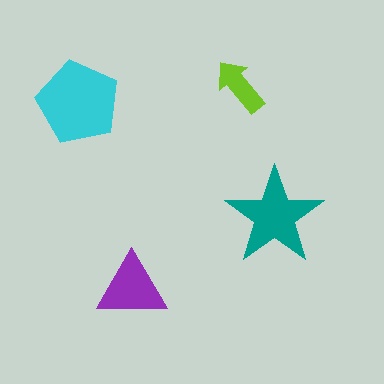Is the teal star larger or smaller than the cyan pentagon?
Smaller.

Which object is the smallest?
The lime arrow.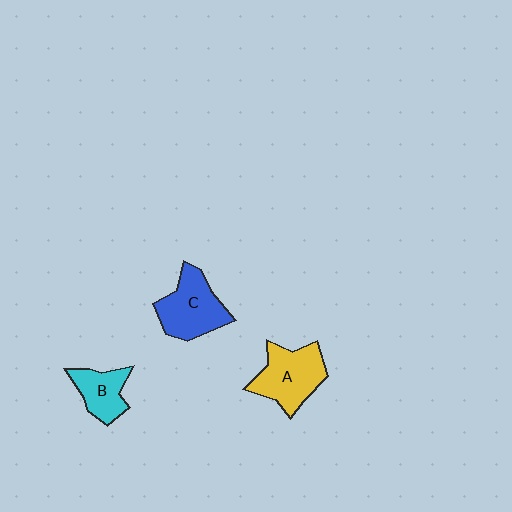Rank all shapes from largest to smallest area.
From largest to smallest: A (yellow), C (blue), B (cyan).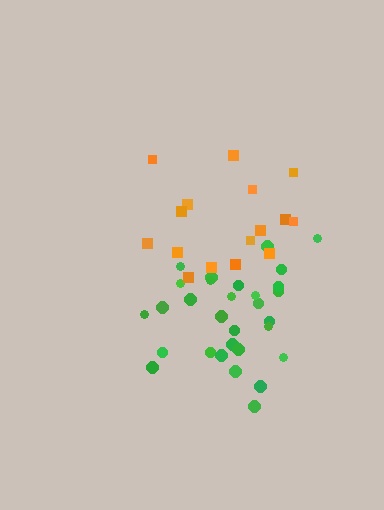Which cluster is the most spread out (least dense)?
Orange.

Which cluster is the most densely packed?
Green.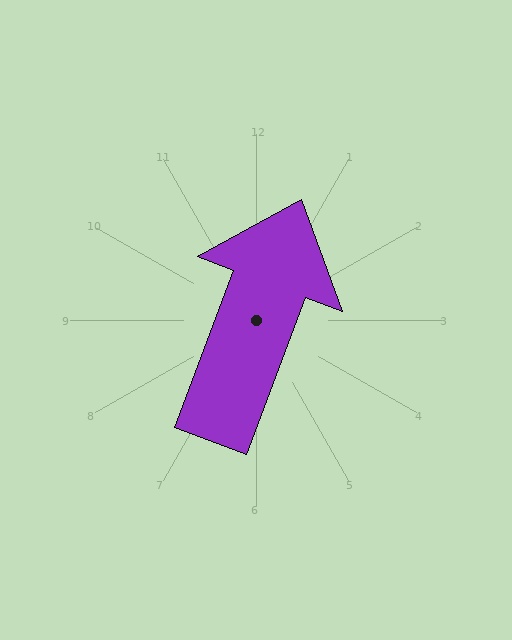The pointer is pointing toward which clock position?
Roughly 1 o'clock.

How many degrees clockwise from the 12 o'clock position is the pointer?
Approximately 21 degrees.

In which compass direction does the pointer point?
North.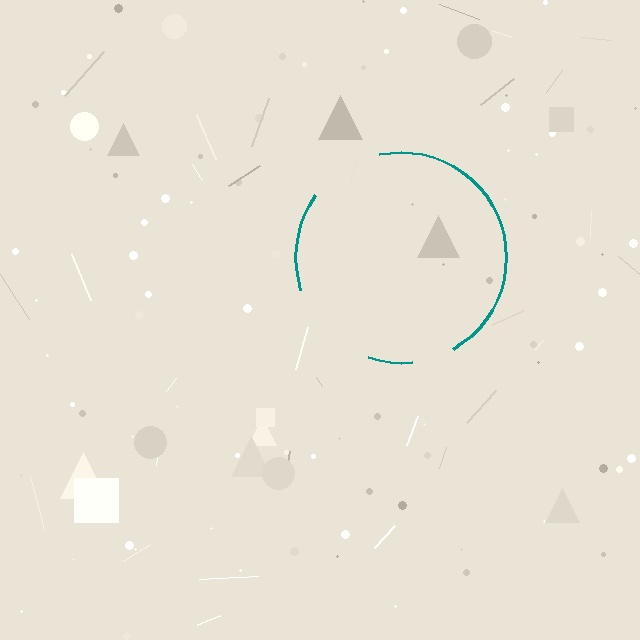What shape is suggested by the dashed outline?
The dashed outline suggests a circle.